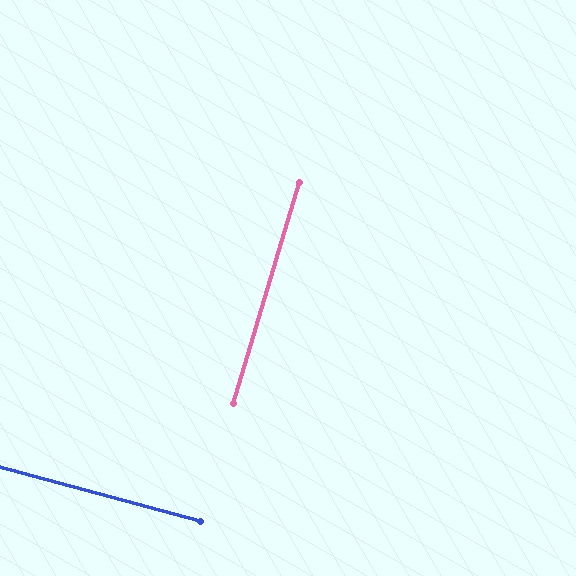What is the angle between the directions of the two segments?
Approximately 88 degrees.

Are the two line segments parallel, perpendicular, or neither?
Perpendicular — they meet at approximately 88°.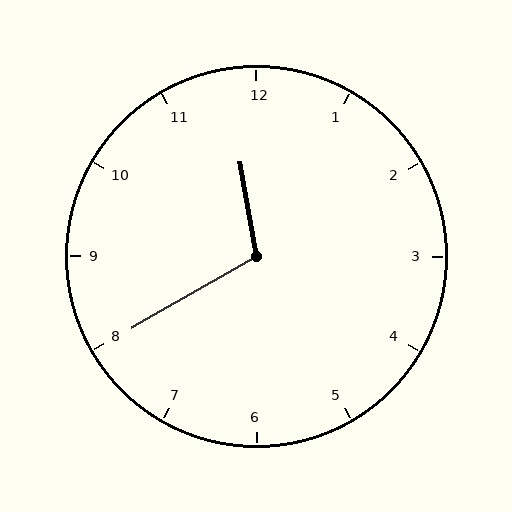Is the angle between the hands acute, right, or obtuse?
It is obtuse.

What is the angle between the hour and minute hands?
Approximately 110 degrees.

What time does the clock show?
11:40.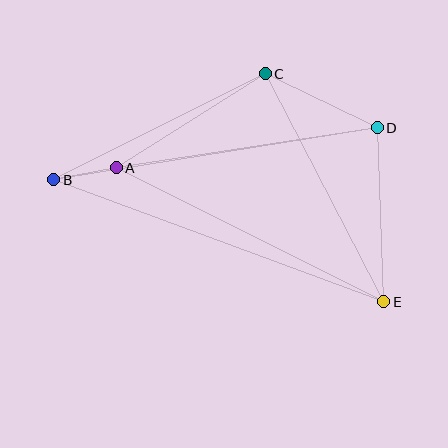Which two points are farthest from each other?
Points B and E are farthest from each other.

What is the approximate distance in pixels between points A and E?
The distance between A and E is approximately 299 pixels.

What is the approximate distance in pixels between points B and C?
The distance between B and C is approximately 236 pixels.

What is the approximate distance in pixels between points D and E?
The distance between D and E is approximately 174 pixels.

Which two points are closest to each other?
Points A and B are closest to each other.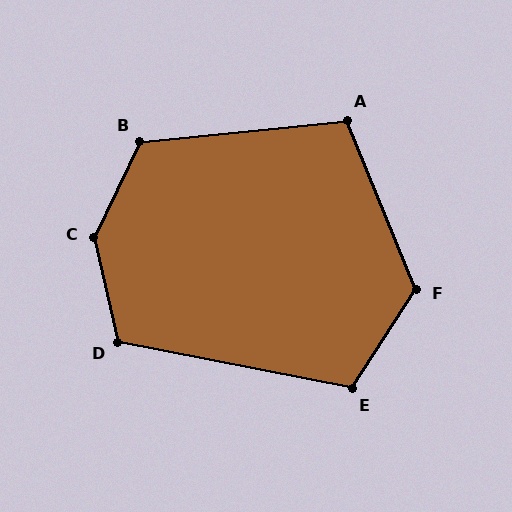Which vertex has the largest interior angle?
C, at approximately 142 degrees.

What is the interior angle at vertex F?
Approximately 125 degrees (obtuse).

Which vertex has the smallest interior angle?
A, at approximately 106 degrees.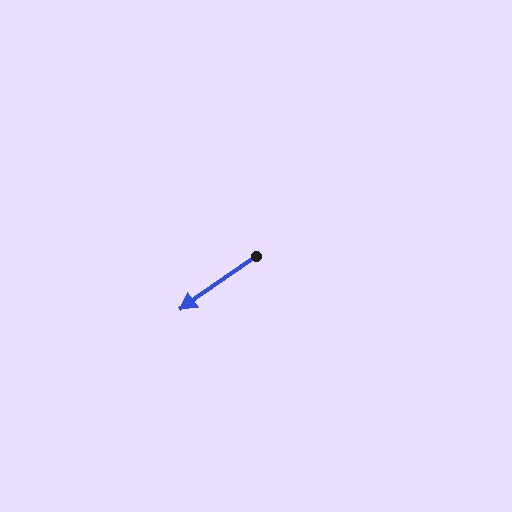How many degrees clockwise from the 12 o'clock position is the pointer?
Approximately 235 degrees.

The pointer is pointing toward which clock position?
Roughly 8 o'clock.